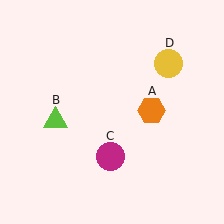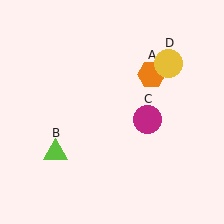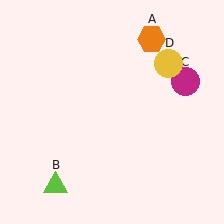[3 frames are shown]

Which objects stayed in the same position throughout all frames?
Yellow circle (object D) remained stationary.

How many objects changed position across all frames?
3 objects changed position: orange hexagon (object A), lime triangle (object B), magenta circle (object C).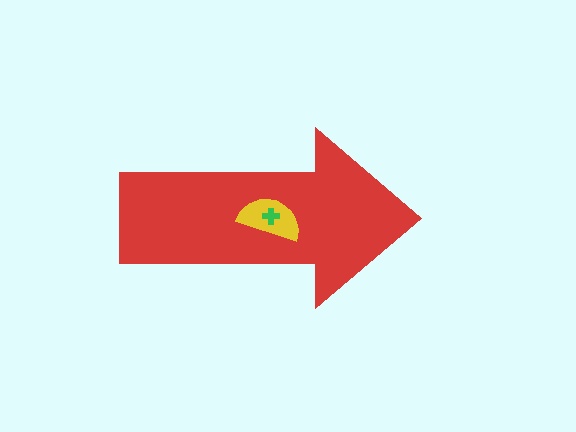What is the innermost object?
The green cross.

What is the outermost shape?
The red arrow.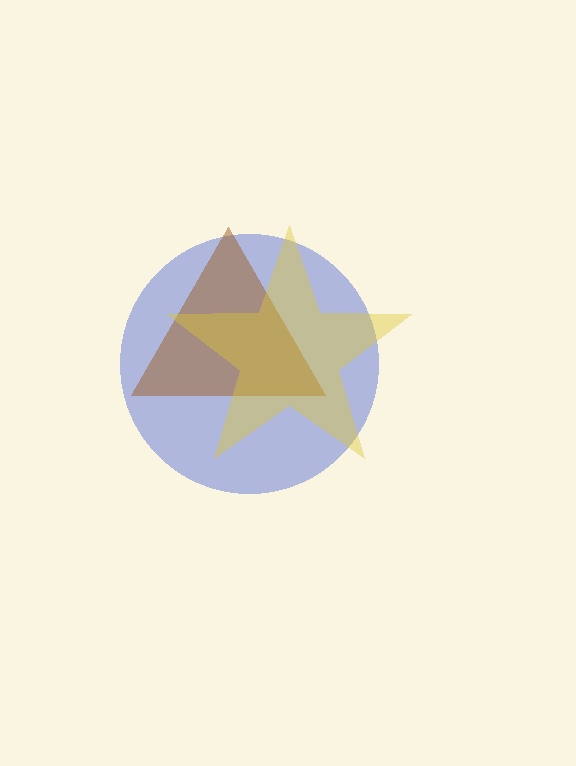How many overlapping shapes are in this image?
There are 3 overlapping shapes in the image.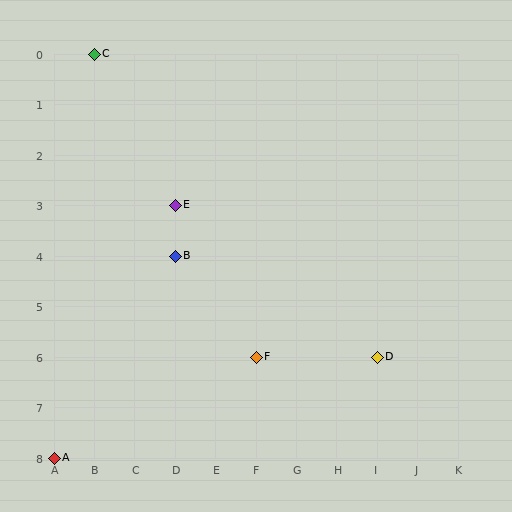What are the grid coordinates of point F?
Point F is at grid coordinates (F, 6).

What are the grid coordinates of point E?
Point E is at grid coordinates (D, 3).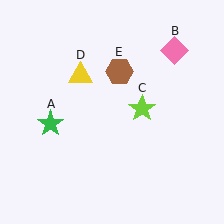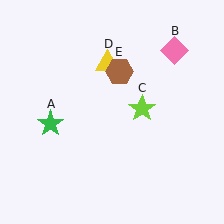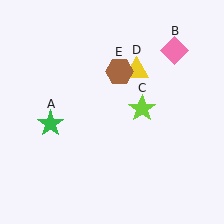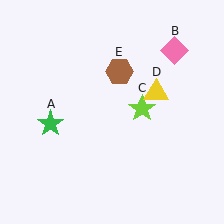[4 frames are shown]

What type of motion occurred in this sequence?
The yellow triangle (object D) rotated clockwise around the center of the scene.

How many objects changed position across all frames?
1 object changed position: yellow triangle (object D).